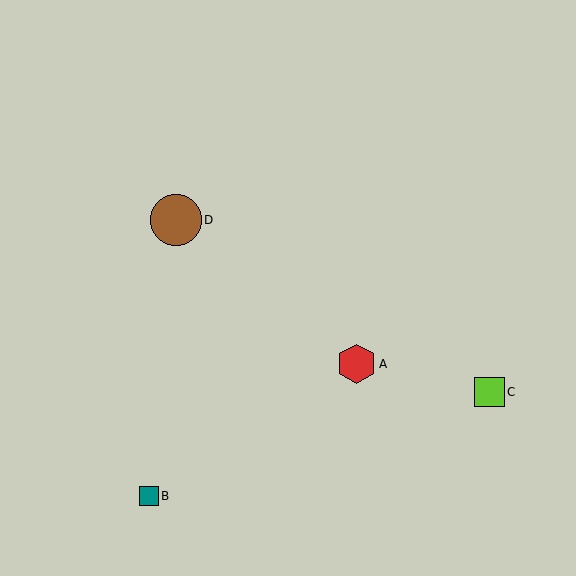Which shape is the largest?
The brown circle (labeled D) is the largest.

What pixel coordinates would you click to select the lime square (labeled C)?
Click at (489, 392) to select the lime square C.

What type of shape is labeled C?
Shape C is a lime square.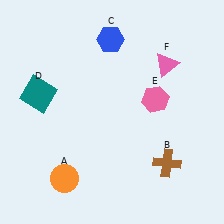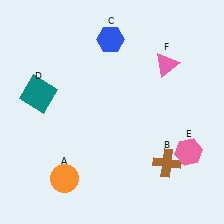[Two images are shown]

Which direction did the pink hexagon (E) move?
The pink hexagon (E) moved down.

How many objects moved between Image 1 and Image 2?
1 object moved between the two images.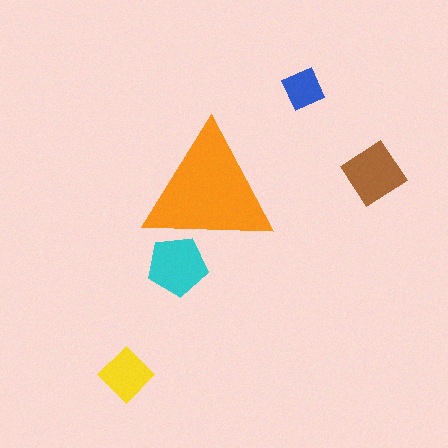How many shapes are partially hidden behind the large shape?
1 shape is partially hidden.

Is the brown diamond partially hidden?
No, the brown diamond is fully visible.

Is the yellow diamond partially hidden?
No, the yellow diamond is fully visible.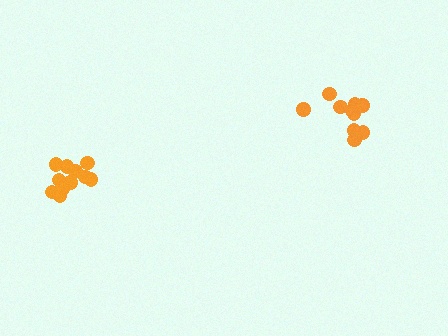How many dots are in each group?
Group 1: 12 dots, Group 2: 10 dots (22 total).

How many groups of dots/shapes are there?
There are 2 groups.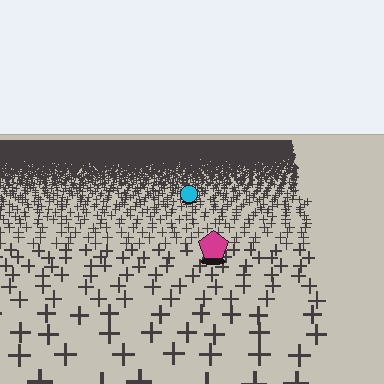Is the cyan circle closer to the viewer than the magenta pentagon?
No. The magenta pentagon is closer — you can tell from the texture gradient: the ground texture is coarser near it.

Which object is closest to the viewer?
The magenta pentagon is closest. The texture marks near it are larger and more spread out.